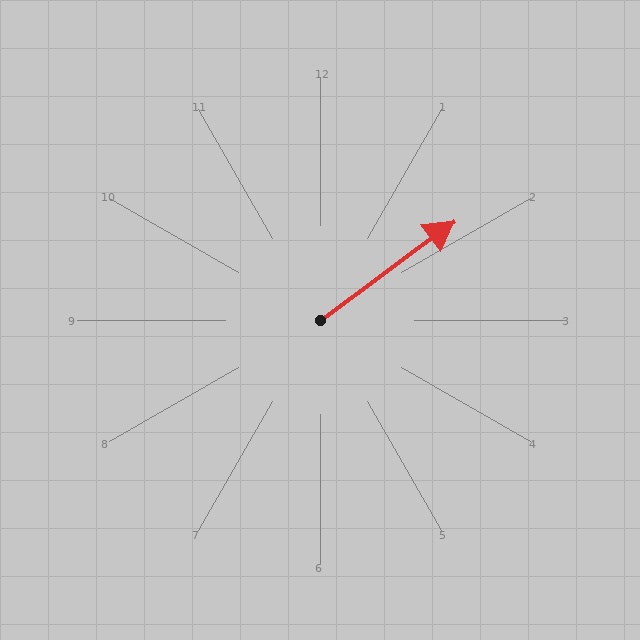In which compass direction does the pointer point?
Northeast.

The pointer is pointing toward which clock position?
Roughly 2 o'clock.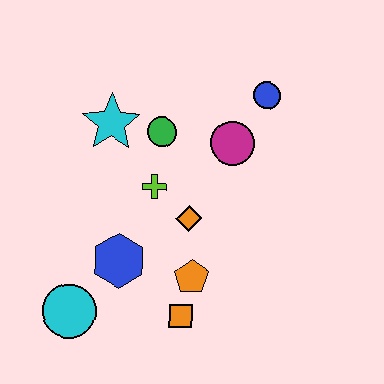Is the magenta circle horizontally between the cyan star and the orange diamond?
No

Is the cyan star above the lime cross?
Yes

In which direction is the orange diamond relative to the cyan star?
The orange diamond is below the cyan star.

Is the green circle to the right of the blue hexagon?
Yes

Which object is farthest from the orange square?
The blue circle is farthest from the orange square.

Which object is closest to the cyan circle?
The blue hexagon is closest to the cyan circle.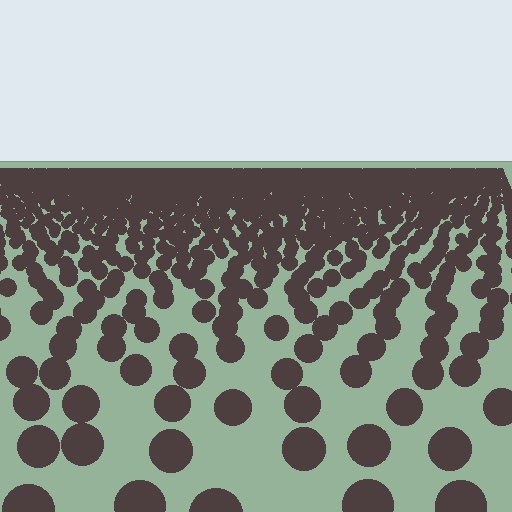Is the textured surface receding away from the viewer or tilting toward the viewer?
The surface is receding away from the viewer. Texture elements get smaller and denser toward the top.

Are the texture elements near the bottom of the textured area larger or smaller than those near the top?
Larger. Near the bottom, elements are closer to the viewer and appear at a bigger on-screen size.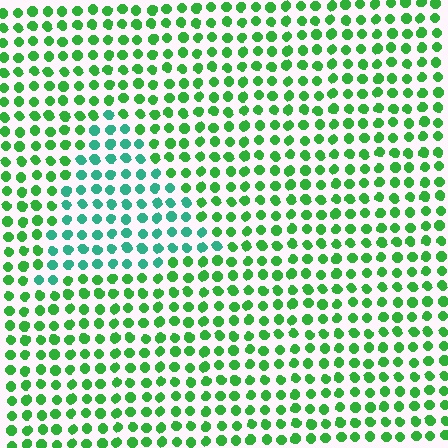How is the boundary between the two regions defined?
The boundary is defined purely by a slight shift in hue (about 38 degrees). Spacing, size, and orientation are identical on both sides.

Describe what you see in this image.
The image is filled with small green elements in a uniform arrangement. A triangle-shaped region is visible where the elements are tinted to a slightly different hue, forming a subtle color boundary.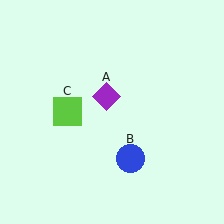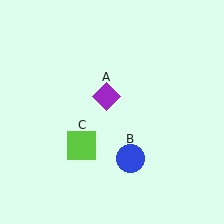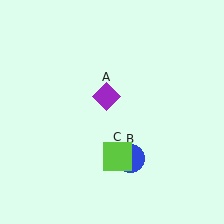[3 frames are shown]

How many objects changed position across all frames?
1 object changed position: lime square (object C).